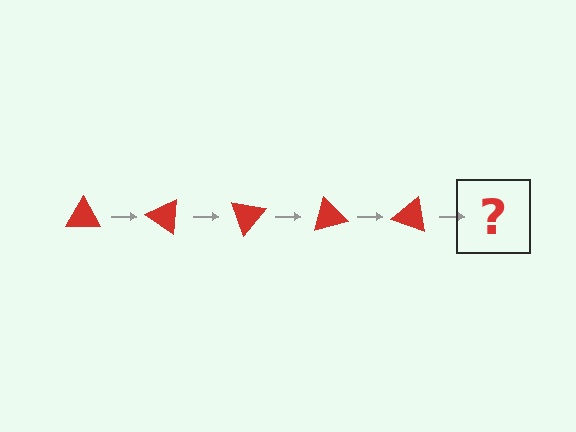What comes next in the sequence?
The next element should be a red triangle rotated 175 degrees.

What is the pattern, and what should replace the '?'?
The pattern is that the triangle rotates 35 degrees each step. The '?' should be a red triangle rotated 175 degrees.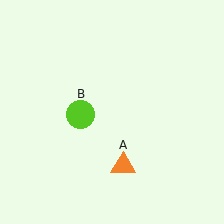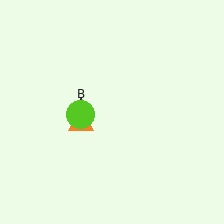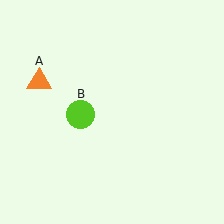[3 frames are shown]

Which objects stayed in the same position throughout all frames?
Lime circle (object B) remained stationary.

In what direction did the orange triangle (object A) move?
The orange triangle (object A) moved up and to the left.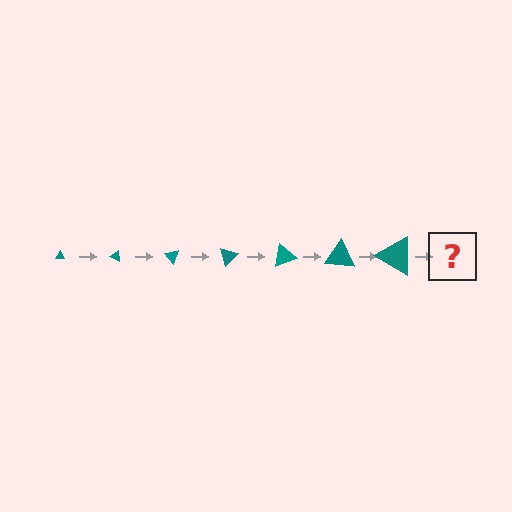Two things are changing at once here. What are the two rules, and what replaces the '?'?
The two rules are that the triangle grows larger each step and it rotates 25 degrees each step. The '?' should be a triangle, larger than the previous one and rotated 175 degrees from the start.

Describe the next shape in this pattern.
It should be a triangle, larger than the previous one and rotated 175 degrees from the start.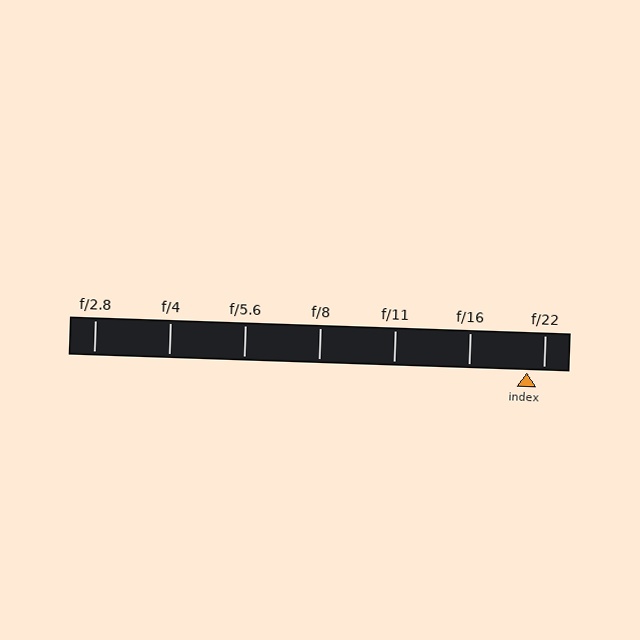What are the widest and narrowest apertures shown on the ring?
The widest aperture shown is f/2.8 and the narrowest is f/22.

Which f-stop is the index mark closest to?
The index mark is closest to f/22.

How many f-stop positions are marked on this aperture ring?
There are 7 f-stop positions marked.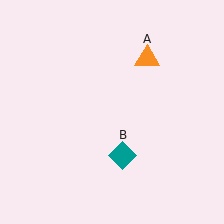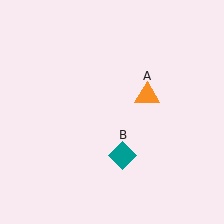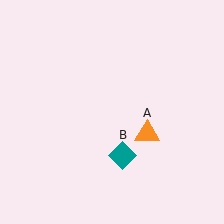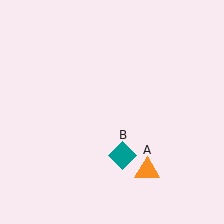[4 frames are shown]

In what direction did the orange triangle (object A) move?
The orange triangle (object A) moved down.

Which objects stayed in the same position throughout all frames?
Teal diamond (object B) remained stationary.